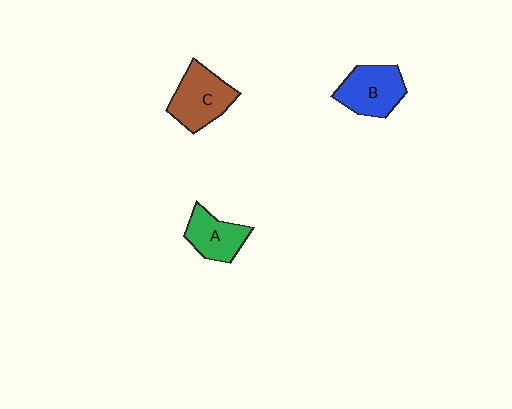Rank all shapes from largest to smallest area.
From largest to smallest: C (brown), B (blue), A (green).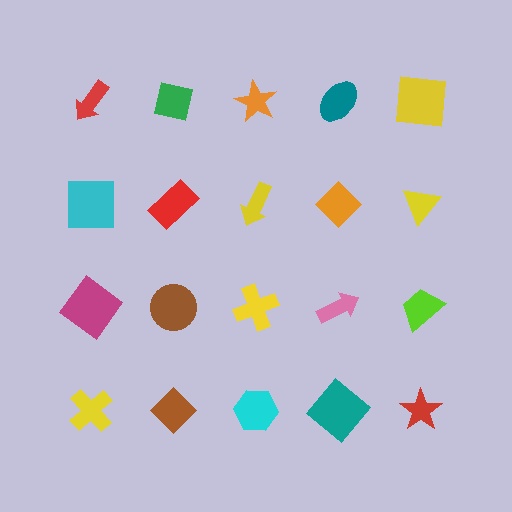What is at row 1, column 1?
A red arrow.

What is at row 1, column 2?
A green square.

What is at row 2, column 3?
A yellow arrow.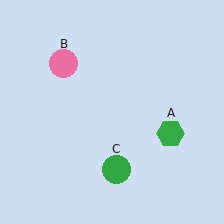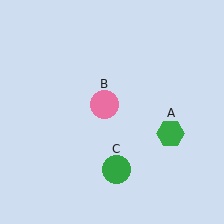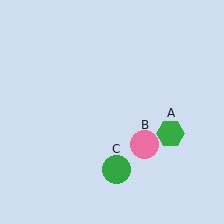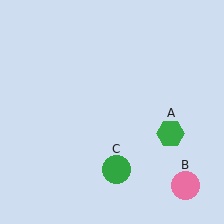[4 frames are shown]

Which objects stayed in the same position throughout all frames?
Green hexagon (object A) and green circle (object C) remained stationary.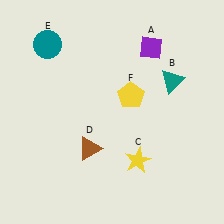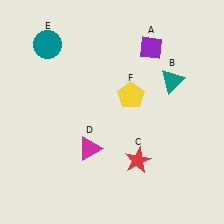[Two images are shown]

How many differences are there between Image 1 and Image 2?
There are 2 differences between the two images.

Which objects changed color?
C changed from yellow to red. D changed from brown to magenta.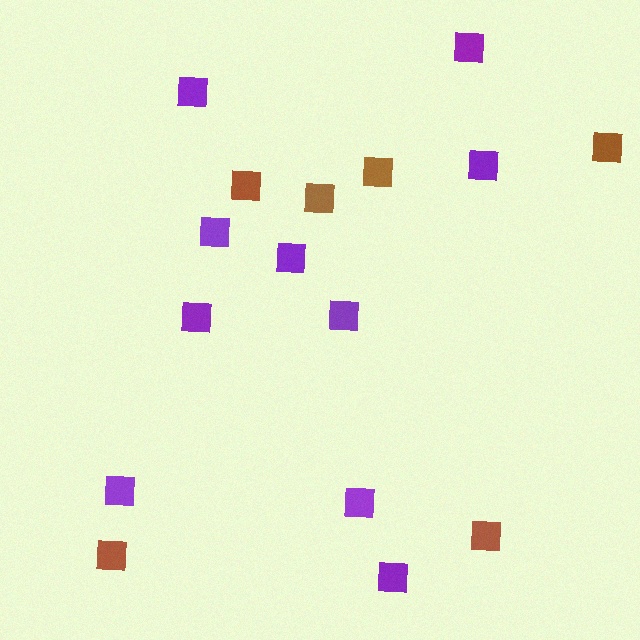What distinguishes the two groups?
There are 2 groups: one group of brown squares (6) and one group of purple squares (10).